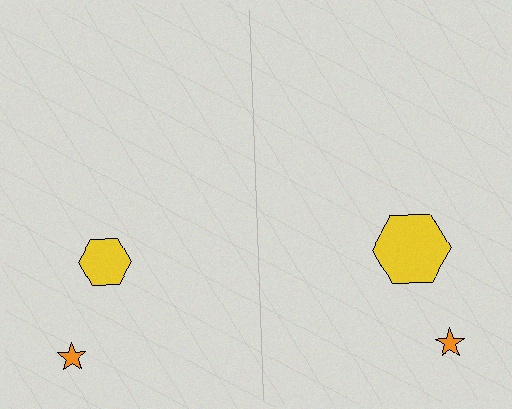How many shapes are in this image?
There are 4 shapes in this image.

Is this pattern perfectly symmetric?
No, the pattern is not perfectly symmetric. The yellow hexagon on the right side has a different size than its mirror counterpart.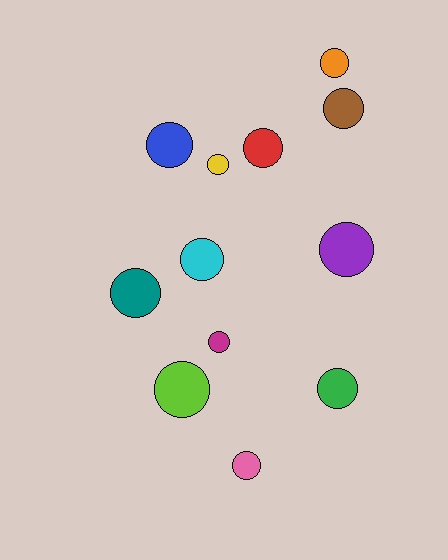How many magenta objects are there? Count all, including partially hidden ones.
There is 1 magenta object.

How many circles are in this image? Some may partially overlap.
There are 12 circles.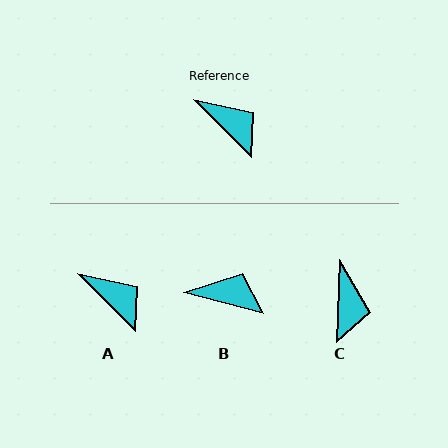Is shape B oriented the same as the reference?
No, it is off by about 31 degrees.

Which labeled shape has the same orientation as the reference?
A.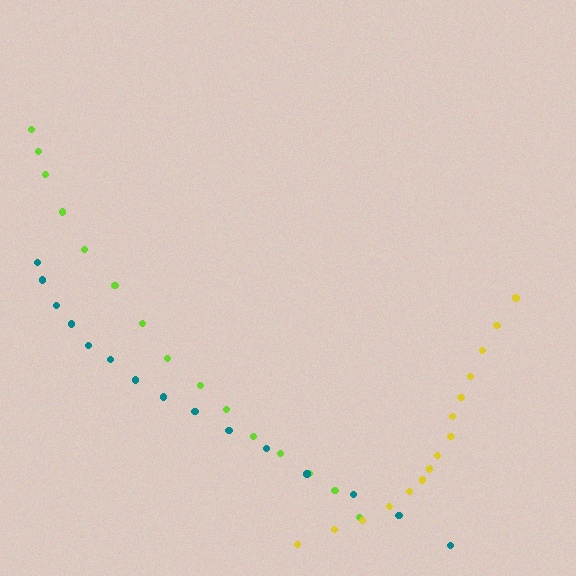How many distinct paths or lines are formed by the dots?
There are 3 distinct paths.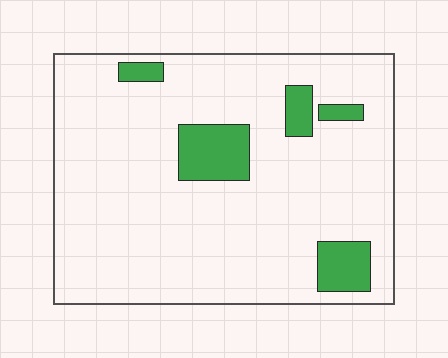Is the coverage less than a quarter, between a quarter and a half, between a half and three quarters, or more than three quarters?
Less than a quarter.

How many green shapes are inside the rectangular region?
5.